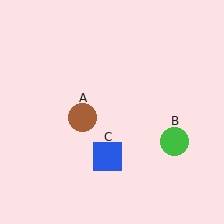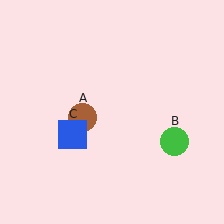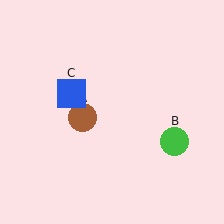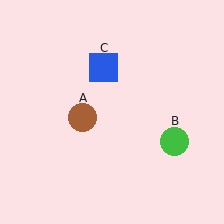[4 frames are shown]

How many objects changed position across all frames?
1 object changed position: blue square (object C).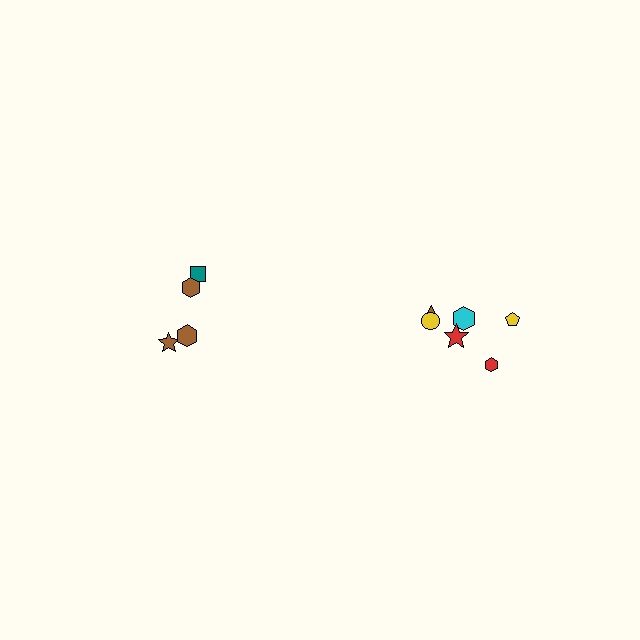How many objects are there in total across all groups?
There are 10 objects.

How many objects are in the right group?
There are 6 objects.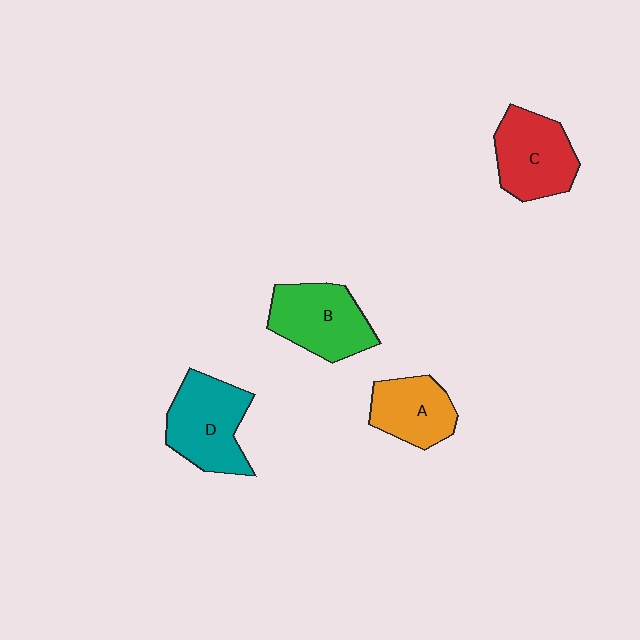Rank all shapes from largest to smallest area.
From largest to smallest: D (teal), B (green), C (red), A (orange).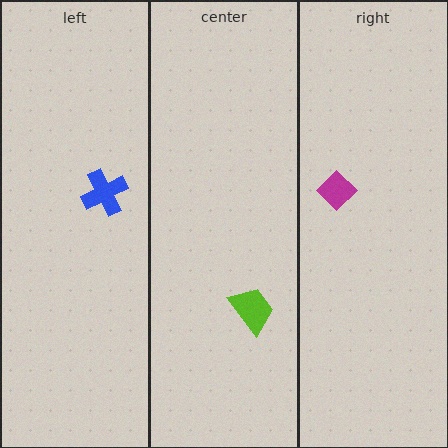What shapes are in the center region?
The lime trapezoid.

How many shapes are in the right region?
1.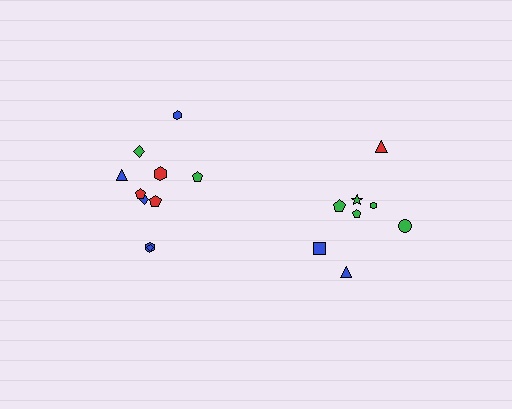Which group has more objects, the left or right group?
The left group.